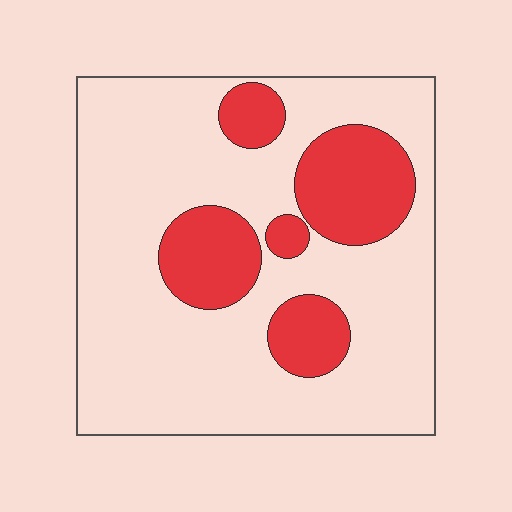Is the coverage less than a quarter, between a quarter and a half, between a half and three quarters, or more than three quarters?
Less than a quarter.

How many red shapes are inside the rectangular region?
5.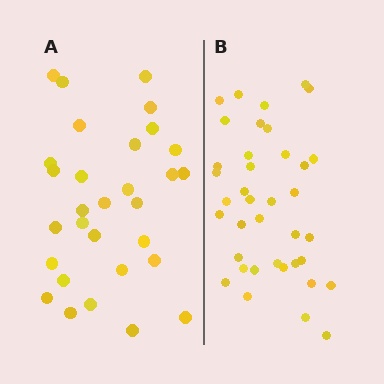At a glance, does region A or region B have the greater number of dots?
Region B (the right region) has more dots.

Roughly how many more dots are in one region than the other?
Region B has roughly 8 or so more dots than region A.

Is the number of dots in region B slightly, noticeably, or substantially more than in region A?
Region B has noticeably more, but not dramatically so. The ratio is roughly 1.3 to 1.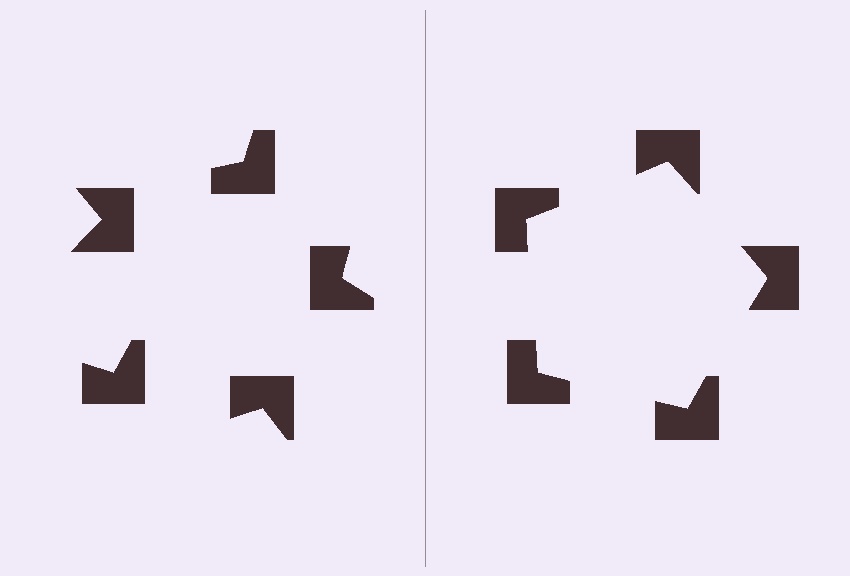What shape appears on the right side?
An illusory pentagon.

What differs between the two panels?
The notched squares are positioned identically on both sides; only the wedge orientations differ. On the right they align to a pentagon; on the left they are misaligned.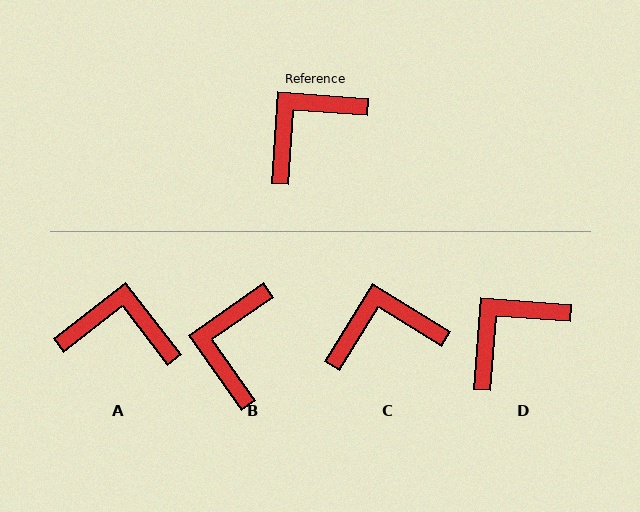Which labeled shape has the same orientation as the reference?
D.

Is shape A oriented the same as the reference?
No, it is off by about 48 degrees.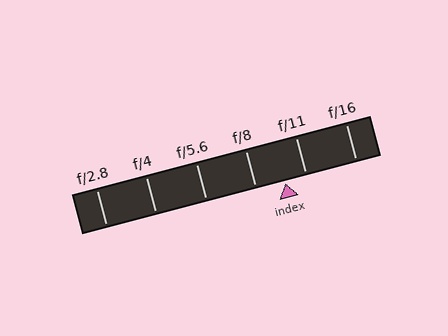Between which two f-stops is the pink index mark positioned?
The index mark is between f/8 and f/11.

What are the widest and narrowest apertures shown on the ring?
The widest aperture shown is f/2.8 and the narrowest is f/16.